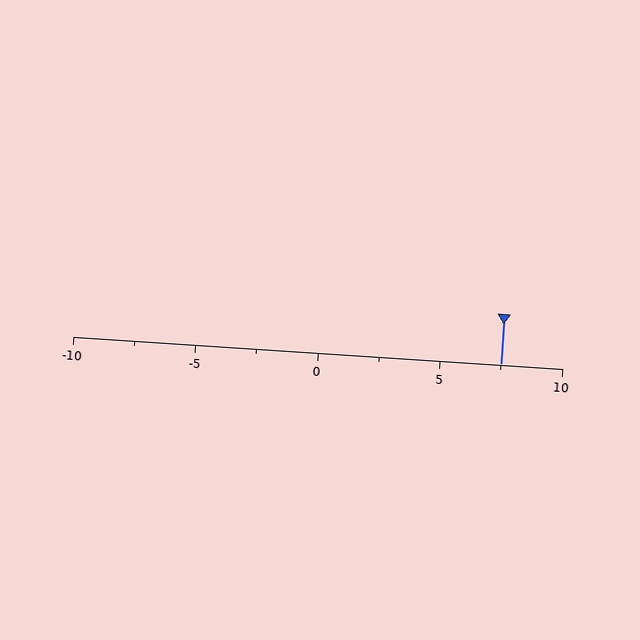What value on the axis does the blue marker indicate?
The marker indicates approximately 7.5.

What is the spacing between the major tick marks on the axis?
The major ticks are spaced 5 apart.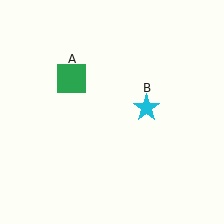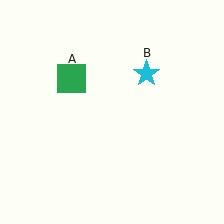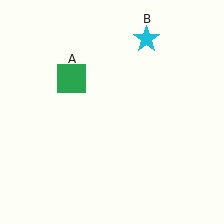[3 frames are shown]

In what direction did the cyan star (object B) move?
The cyan star (object B) moved up.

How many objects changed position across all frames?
1 object changed position: cyan star (object B).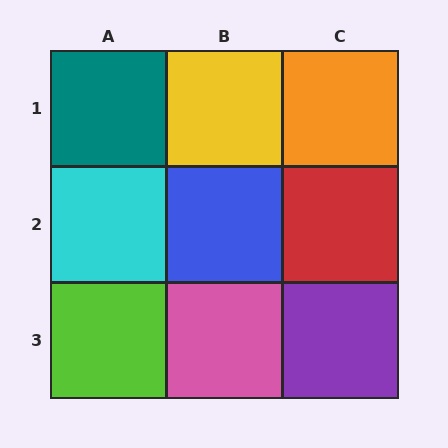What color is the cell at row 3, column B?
Pink.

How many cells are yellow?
1 cell is yellow.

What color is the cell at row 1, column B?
Yellow.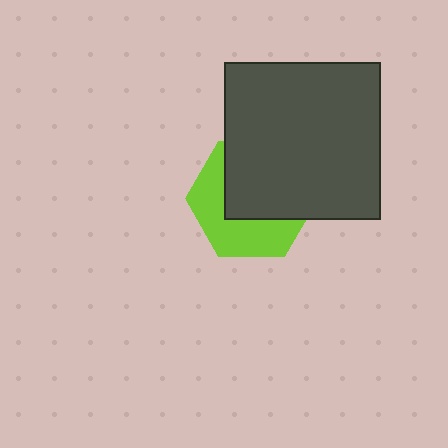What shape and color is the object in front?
The object in front is a dark gray square.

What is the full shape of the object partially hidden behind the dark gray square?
The partially hidden object is a lime hexagon.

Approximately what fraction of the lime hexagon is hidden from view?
Roughly 55% of the lime hexagon is hidden behind the dark gray square.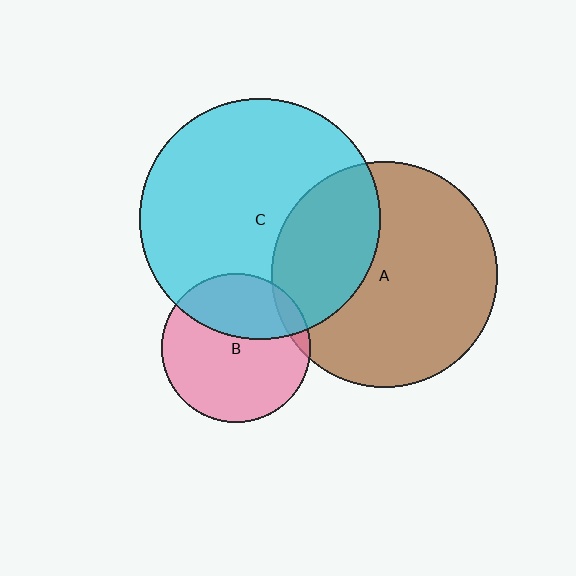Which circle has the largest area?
Circle C (cyan).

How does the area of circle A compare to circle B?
Approximately 2.3 times.